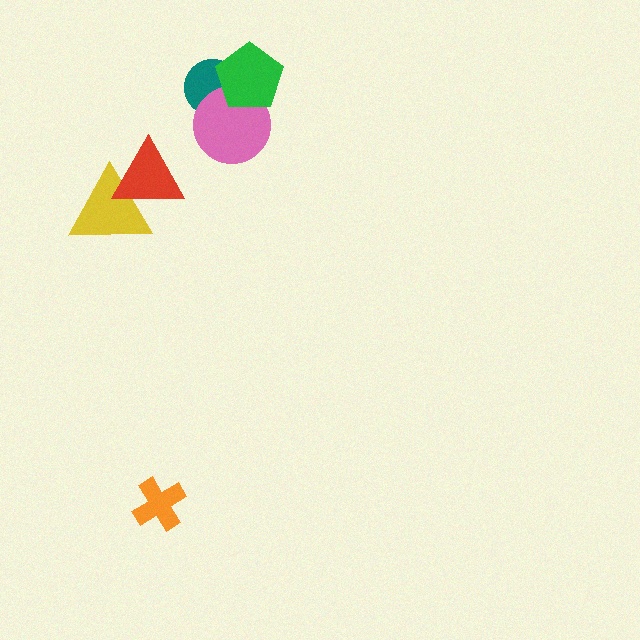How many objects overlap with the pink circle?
2 objects overlap with the pink circle.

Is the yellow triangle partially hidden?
Yes, it is partially covered by another shape.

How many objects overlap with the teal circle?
2 objects overlap with the teal circle.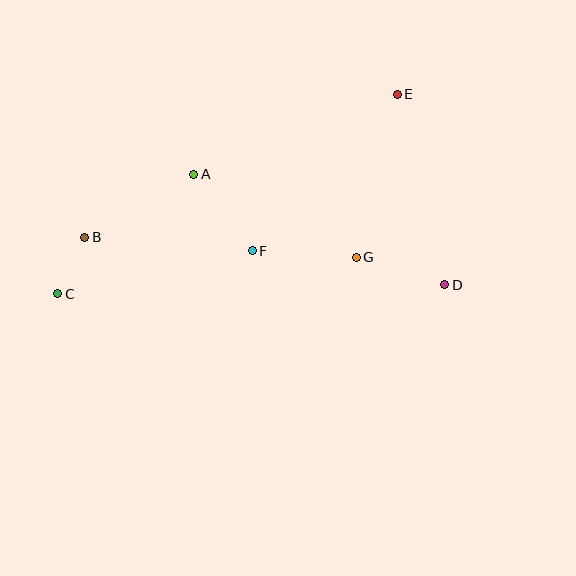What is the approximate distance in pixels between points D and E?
The distance between D and E is approximately 196 pixels.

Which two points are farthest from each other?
Points C and E are farthest from each other.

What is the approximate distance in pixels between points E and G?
The distance between E and G is approximately 168 pixels.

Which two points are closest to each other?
Points B and C are closest to each other.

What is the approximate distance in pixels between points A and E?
The distance between A and E is approximately 219 pixels.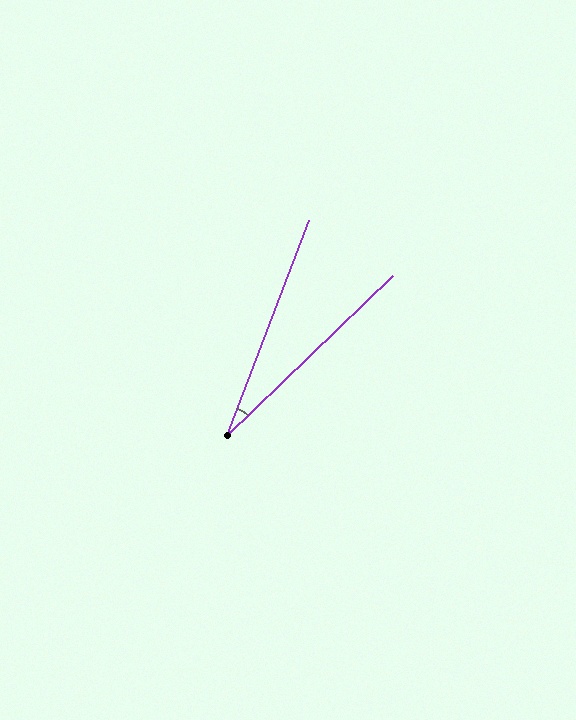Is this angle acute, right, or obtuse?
It is acute.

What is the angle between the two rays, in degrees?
Approximately 25 degrees.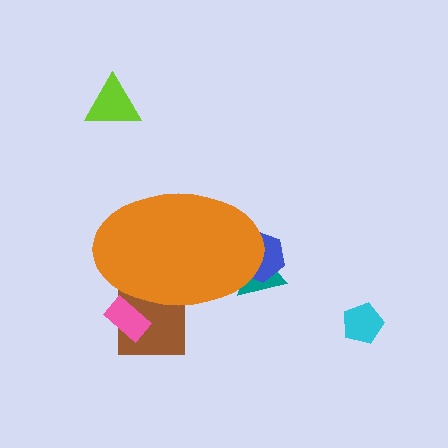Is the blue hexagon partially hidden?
Yes, the blue hexagon is partially hidden behind the orange ellipse.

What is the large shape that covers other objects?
An orange ellipse.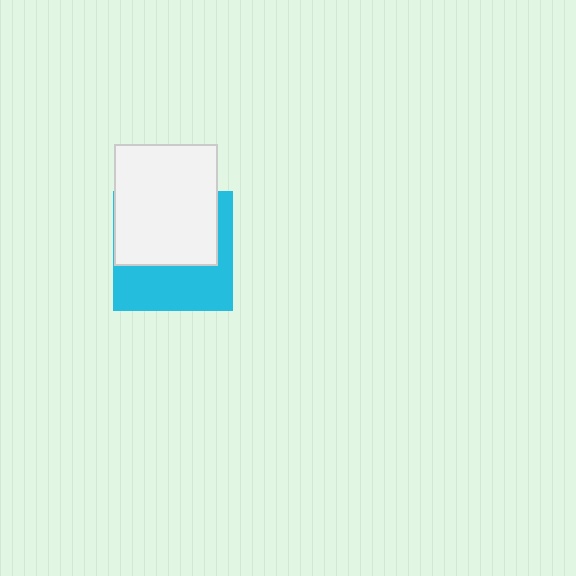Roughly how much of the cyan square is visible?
About half of it is visible (roughly 47%).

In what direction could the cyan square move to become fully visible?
The cyan square could move down. That would shift it out from behind the white rectangle entirely.